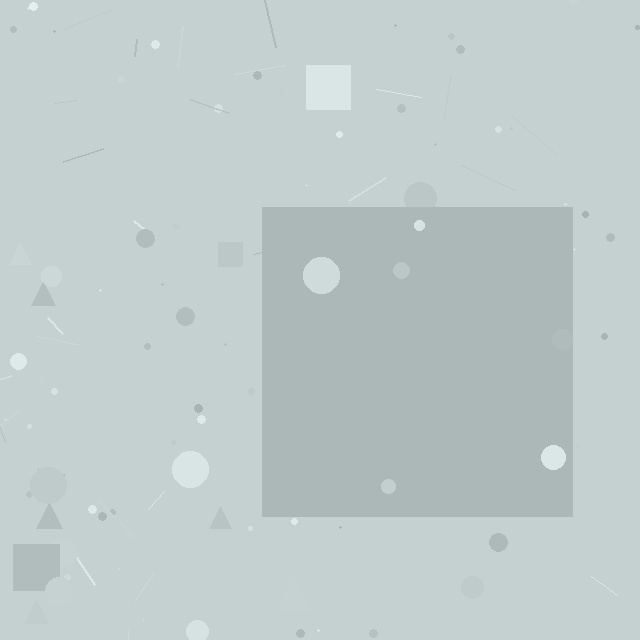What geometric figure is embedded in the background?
A square is embedded in the background.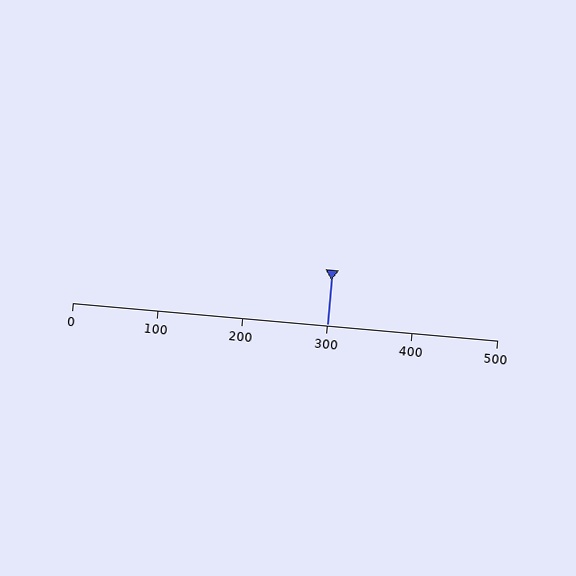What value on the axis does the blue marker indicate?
The marker indicates approximately 300.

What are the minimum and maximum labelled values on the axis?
The axis runs from 0 to 500.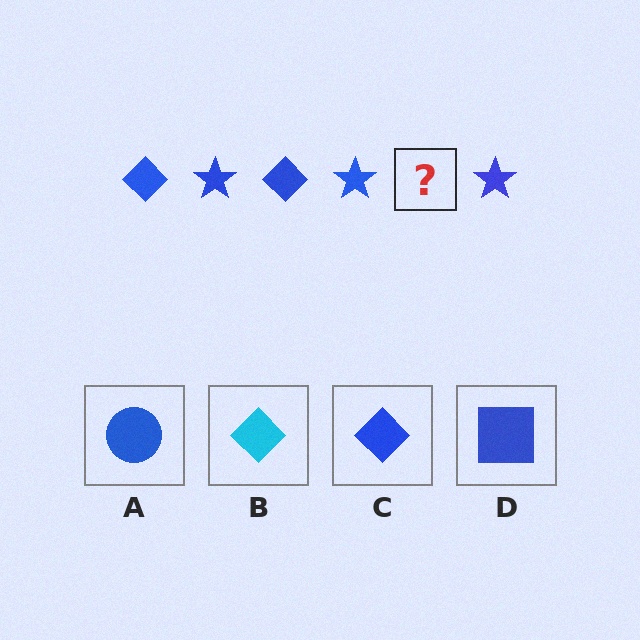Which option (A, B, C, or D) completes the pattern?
C.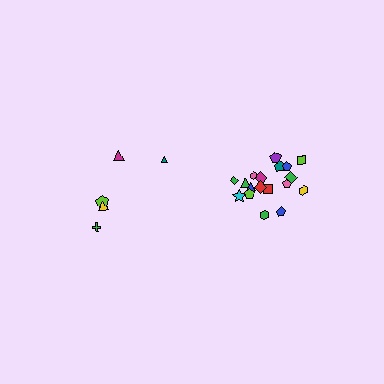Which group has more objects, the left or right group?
The right group.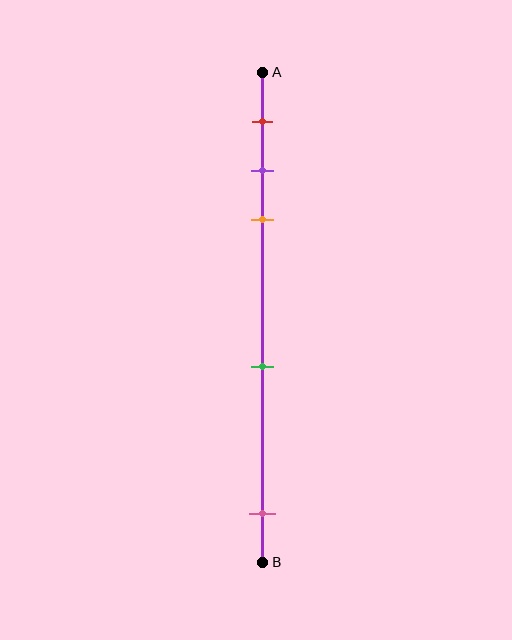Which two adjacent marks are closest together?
The purple and orange marks are the closest adjacent pair.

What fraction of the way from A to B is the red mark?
The red mark is approximately 10% (0.1) of the way from A to B.